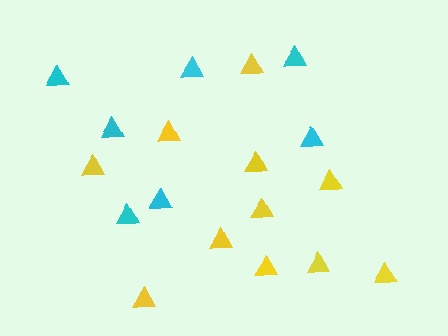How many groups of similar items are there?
There are 2 groups: one group of cyan triangles (7) and one group of yellow triangles (11).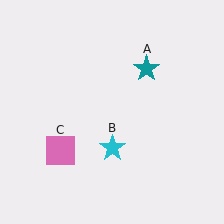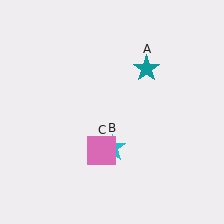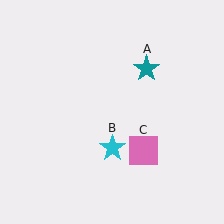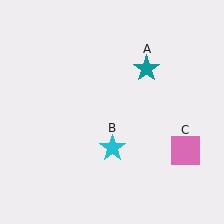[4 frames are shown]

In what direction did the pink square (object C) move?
The pink square (object C) moved right.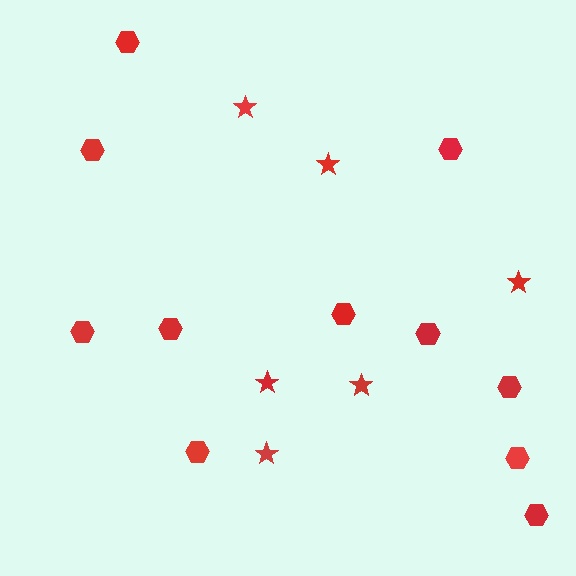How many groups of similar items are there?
There are 2 groups: one group of stars (6) and one group of hexagons (11).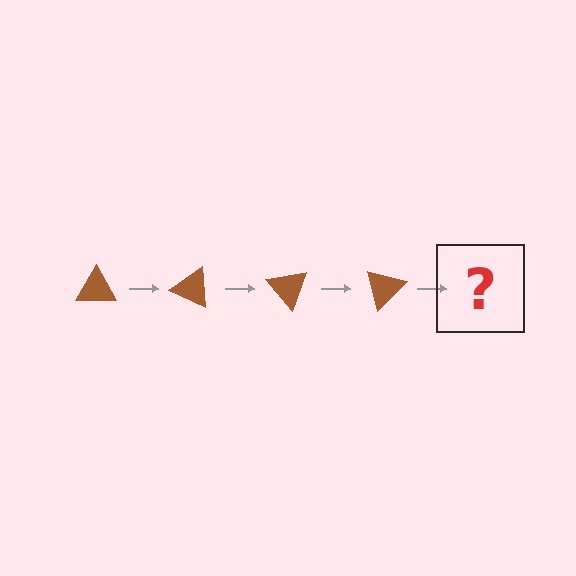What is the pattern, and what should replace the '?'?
The pattern is that the triangle rotates 25 degrees each step. The '?' should be a brown triangle rotated 100 degrees.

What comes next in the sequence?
The next element should be a brown triangle rotated 100 degrees.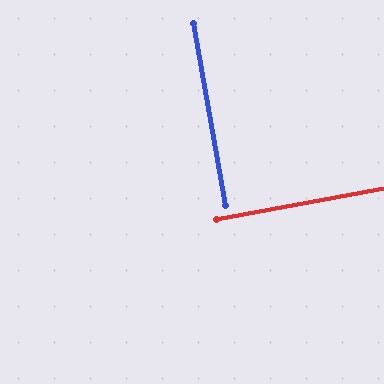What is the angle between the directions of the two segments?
Approximately 90 degrees.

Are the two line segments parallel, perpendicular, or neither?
Perpendicular — they meet at approximately 90°.